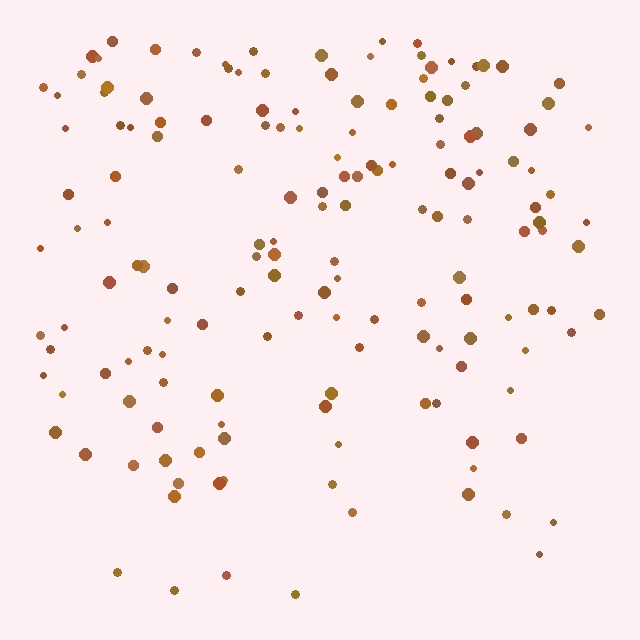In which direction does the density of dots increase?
From bottom to top, with the top side densest.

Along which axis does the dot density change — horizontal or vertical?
Vertical.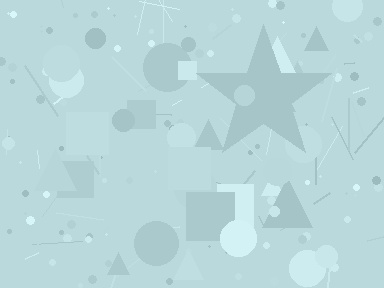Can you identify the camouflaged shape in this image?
The camouflaged shape is a star.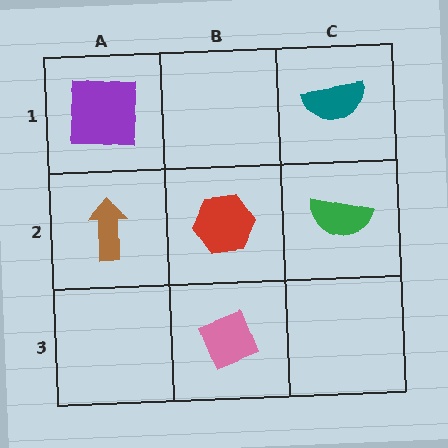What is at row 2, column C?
A green semicircle.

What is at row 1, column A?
A purple square.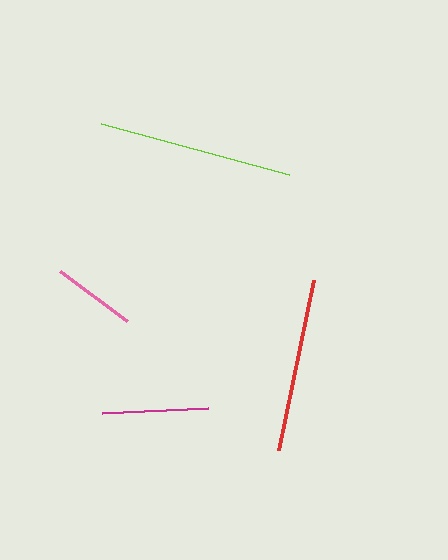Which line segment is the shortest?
The pink line is the shortest at approximately 83 pixels.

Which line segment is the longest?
The lime line is the longest at approximately 194 pixels.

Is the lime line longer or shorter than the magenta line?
The lime line is longer than the magenta line.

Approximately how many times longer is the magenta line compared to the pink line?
The magenta line is approximately 1.3 times the length of the pink line.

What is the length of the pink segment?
The pink segment is approximately 83 pixels long.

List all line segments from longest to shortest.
From longest to shortest: lime, red, magenta, pink.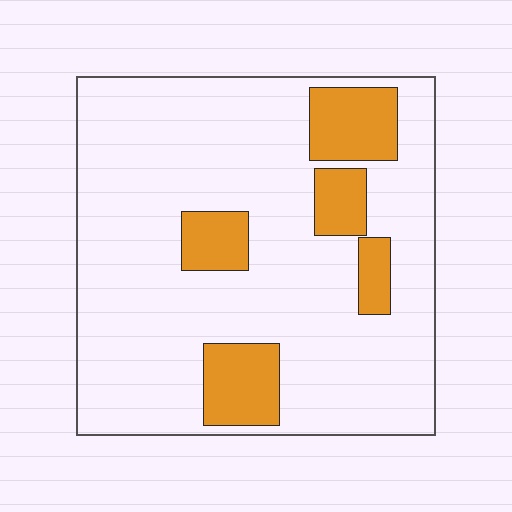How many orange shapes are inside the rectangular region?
5.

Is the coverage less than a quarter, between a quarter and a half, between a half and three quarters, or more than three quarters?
Less than a quarter.